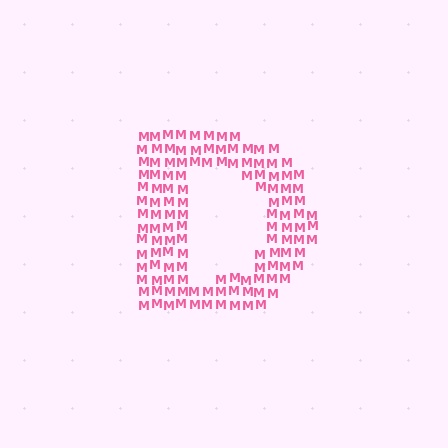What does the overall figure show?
The overall figure shows the letter D.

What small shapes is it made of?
It is made of small letter M's.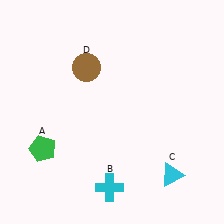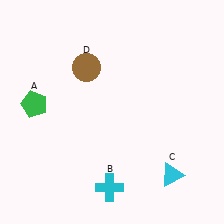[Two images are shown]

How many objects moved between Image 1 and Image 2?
1 object moved between the two images.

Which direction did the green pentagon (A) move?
The green pentagon (A) moved up.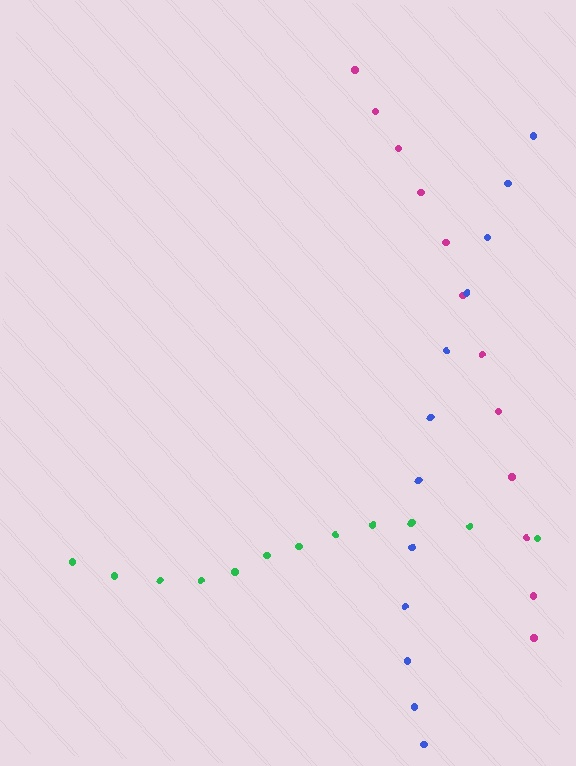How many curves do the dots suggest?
There are 3 distinct paths.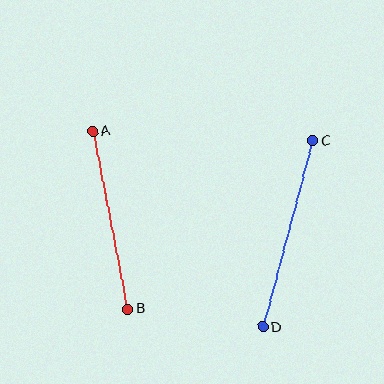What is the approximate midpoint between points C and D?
The midpoint is at approximately (288, 234) pixels.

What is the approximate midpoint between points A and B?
The midpoint is at approximately (110, 220) pixels.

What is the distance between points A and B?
The distance is approximately 181 pixels.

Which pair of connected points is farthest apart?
Points C and D are farthest apart.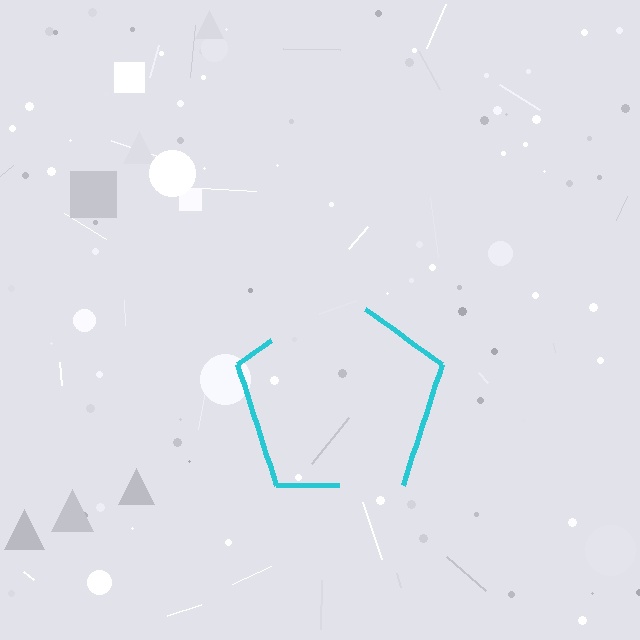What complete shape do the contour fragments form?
The contour fragments form a pentagon.